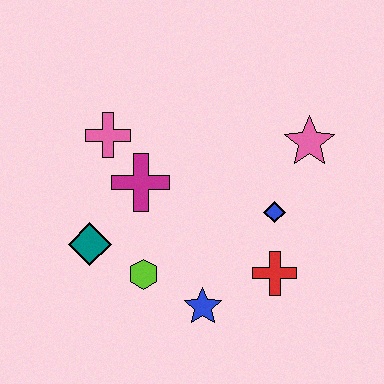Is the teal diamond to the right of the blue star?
No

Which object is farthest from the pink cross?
The red cross is farthest from the pink cross.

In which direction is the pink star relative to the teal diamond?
The pink star is to the right of the teal diamond.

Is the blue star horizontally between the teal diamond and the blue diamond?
Yes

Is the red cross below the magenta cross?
Yes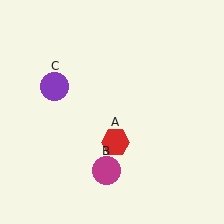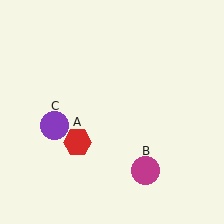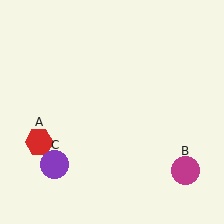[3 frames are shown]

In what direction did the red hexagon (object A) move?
The red hexagon (object A) moved left.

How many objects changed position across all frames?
3 objects changed position: red hexagon (object A), magenta circle (object B), purple circle (object C).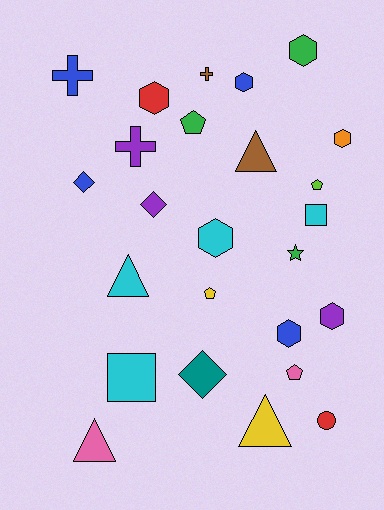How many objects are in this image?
There are 25 objects.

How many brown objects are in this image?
There are 2 brown objects.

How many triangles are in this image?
There are 4 triangles.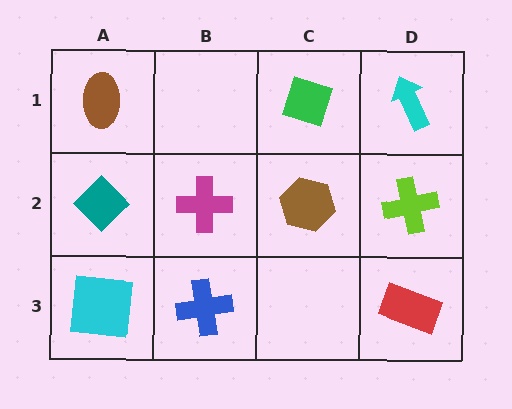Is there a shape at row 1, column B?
No, that cell is empty.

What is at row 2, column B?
A magenta cross.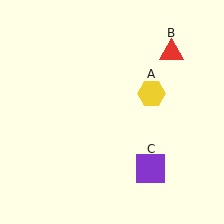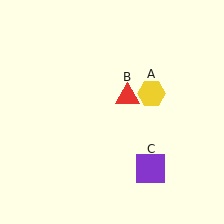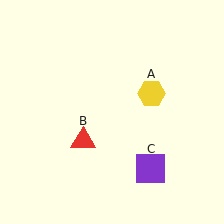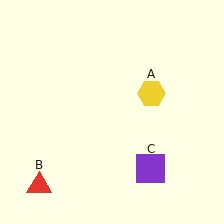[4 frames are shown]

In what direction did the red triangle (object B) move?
The red triangle (object B) moved down and to the left.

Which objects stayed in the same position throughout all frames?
Yellow hexagon (object A) and purple square (object C) remained stationary.